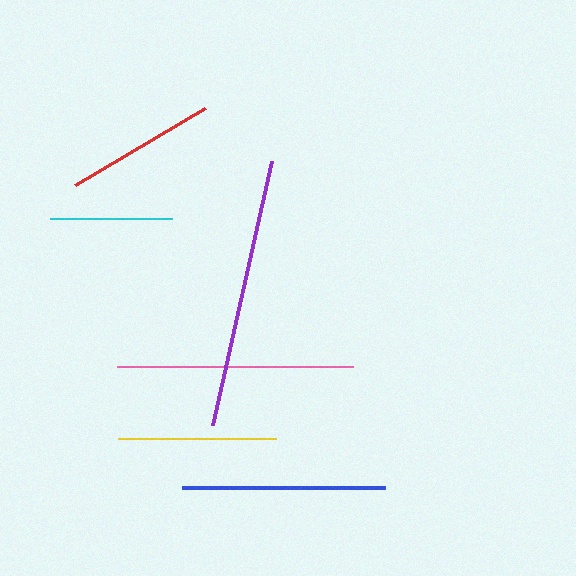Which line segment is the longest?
The purple line is the longest at approximately 271 pixels.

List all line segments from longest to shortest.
From longest to shortest: purple, pink, blue, yellow, red, cyan.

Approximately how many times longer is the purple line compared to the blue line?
The purple line is approximately 1.3 times the length of the blue line.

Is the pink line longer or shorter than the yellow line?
The pink line is longer than the yellow line.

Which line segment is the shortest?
The cyan line is the shortest at approximately 122 pixels.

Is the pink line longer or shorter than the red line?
The pink line is longer than the red line.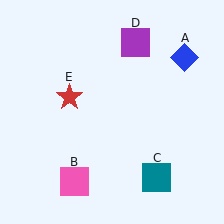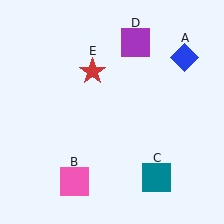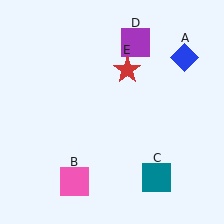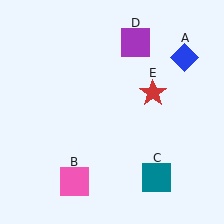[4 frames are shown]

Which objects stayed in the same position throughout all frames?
Blue diamond (object A) and pink square (object B) and teal square (object C) and purple square (object D) remained stationary.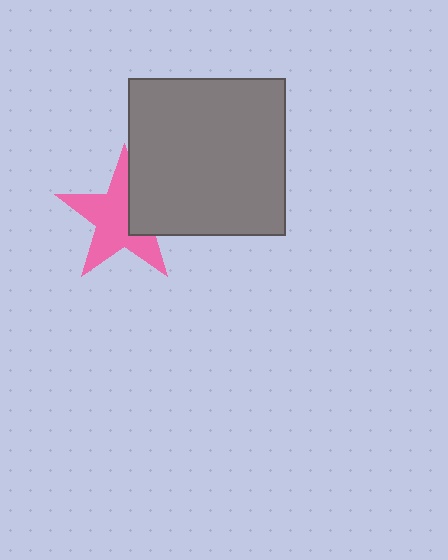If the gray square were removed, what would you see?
You would see the complete pink star.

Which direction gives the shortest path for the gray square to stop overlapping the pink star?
Moving right gives the shortest separation.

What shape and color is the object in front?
The object in front is a gray square.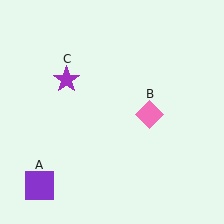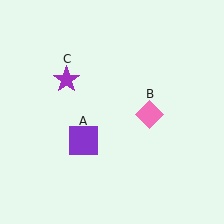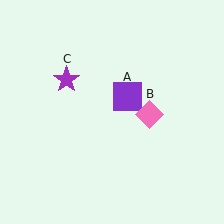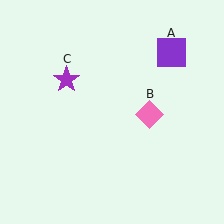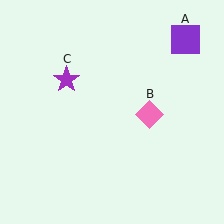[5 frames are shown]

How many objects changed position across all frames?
1 object changed position: purple square (object A).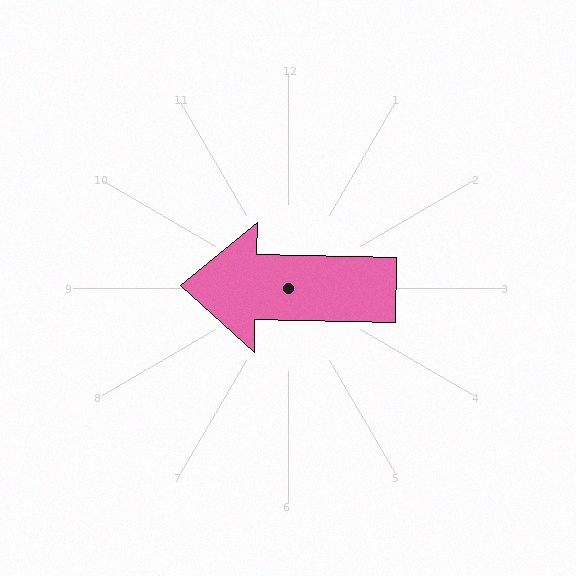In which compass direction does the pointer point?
West.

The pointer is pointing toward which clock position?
Roughly 9 o'clock.